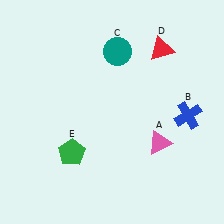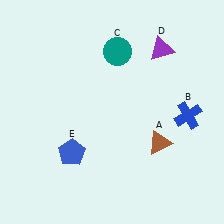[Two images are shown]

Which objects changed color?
A changed from pink to brown. D changed from red to purple. E changed from green to blue.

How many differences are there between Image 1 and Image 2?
There are 3 differences between the two images.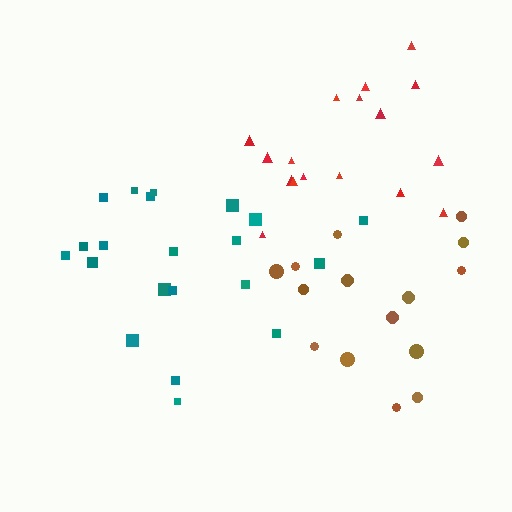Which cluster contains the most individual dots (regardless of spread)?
Teal (21).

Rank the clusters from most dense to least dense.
red, teal, brown.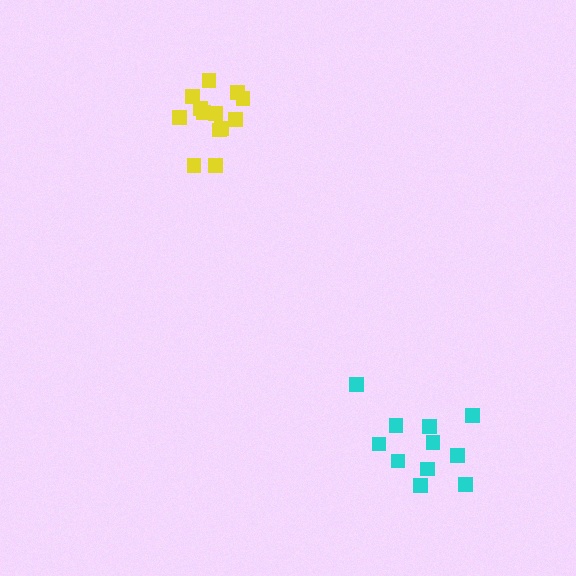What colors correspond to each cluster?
The clusters are colored: yellow, cyan.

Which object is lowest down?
The cyan cluster is bottommost.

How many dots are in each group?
Group 1: 13 dots, Group 2: 11 dots (24 total).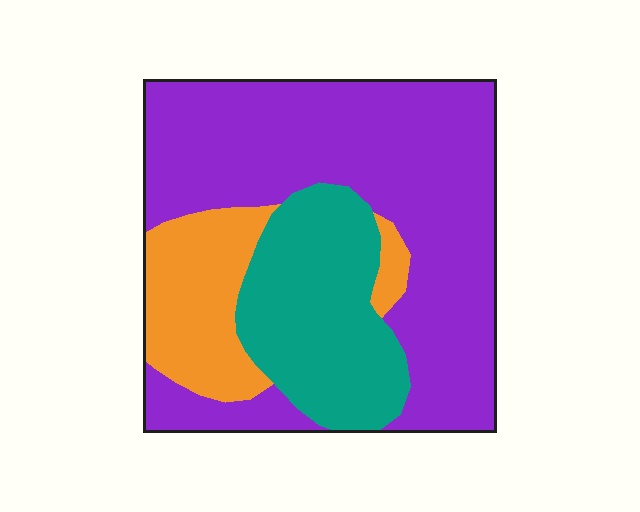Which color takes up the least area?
Orange, at roughly 15%.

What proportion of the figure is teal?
Teal covers about 25% of the figure.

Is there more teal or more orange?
Teal.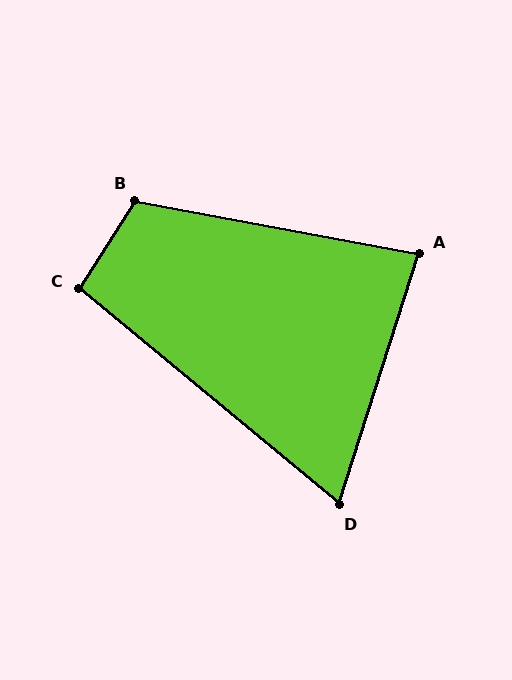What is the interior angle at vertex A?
Approximately 83 degrees (acute).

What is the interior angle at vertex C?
Approximately 97 degrees (obtuse).